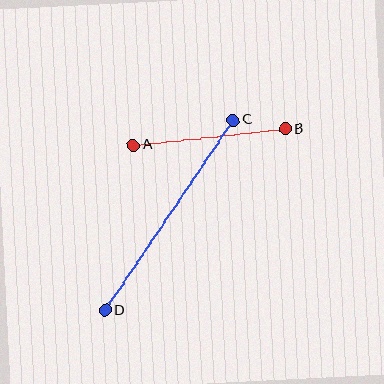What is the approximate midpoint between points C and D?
The midpoint is at approximately (169, 215) pixels.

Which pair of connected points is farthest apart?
Points C and D are farthest apart.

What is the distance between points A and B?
The distance is approximately 153 pixels.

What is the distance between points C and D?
The distance is approximately 229 pixels.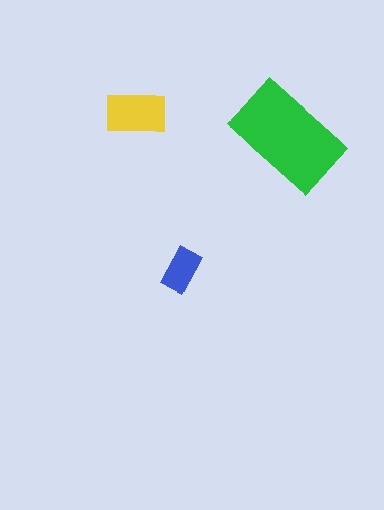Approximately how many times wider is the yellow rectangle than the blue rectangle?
About 1.5 times wider.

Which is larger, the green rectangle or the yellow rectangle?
The green one.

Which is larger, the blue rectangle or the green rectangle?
The green one.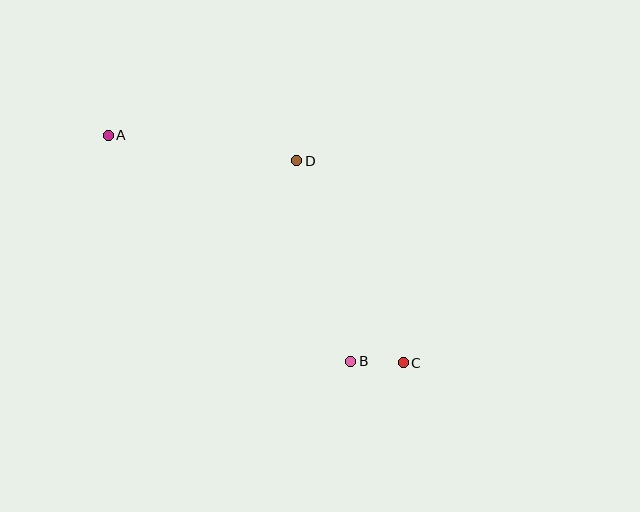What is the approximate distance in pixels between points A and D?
The distance between A and D is approximately 190 pixels.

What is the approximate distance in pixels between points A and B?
The distance between A and B is approximately 332 pixels.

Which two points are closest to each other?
Points B and C are closest to each other.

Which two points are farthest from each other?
Points A and C are farthest from each other.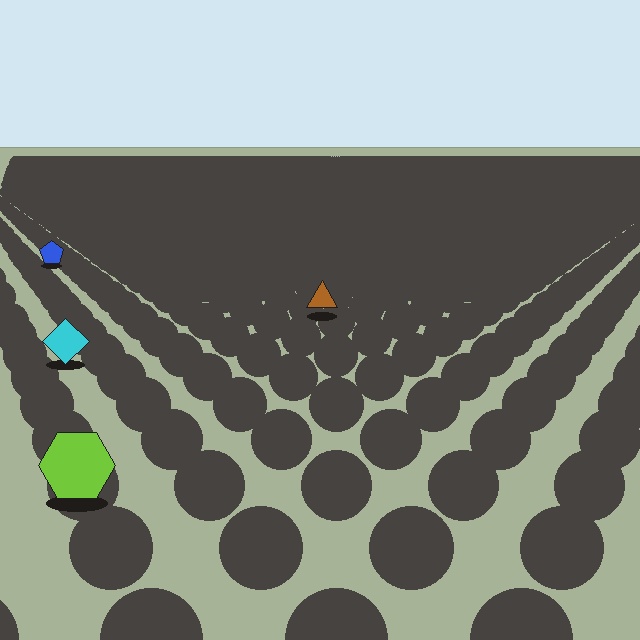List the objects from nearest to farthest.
From nearest to farthest: the lime hexagon, the cyan diamond, the brown triangle, the blue pentagon.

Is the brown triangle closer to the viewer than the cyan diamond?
No. The cyan diamond is closer — you can tell from the texture gradient: the ground texture is coarser near it.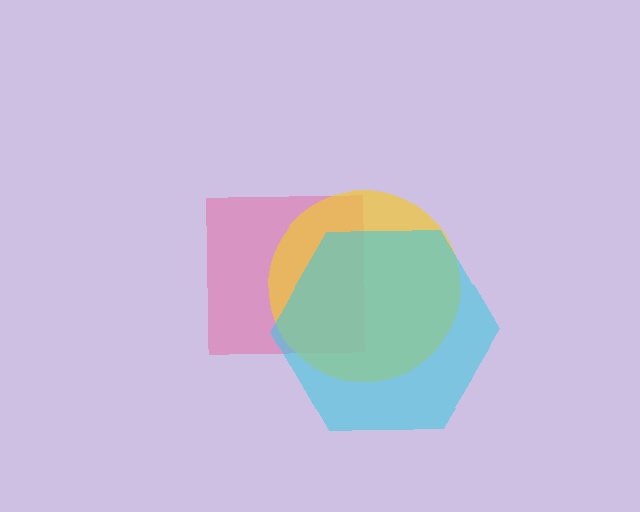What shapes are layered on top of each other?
The layered shapes are: a pink square, a yellow circle, a cyan hexagon.